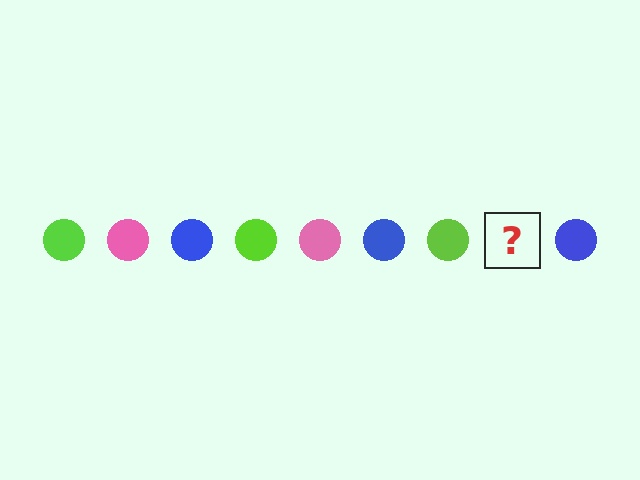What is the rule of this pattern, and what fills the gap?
The rule is that the pattern cycles through lime, pink, blue circles. The gap should be filled with a pink circle.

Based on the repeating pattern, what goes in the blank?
The blank should be a pink circle.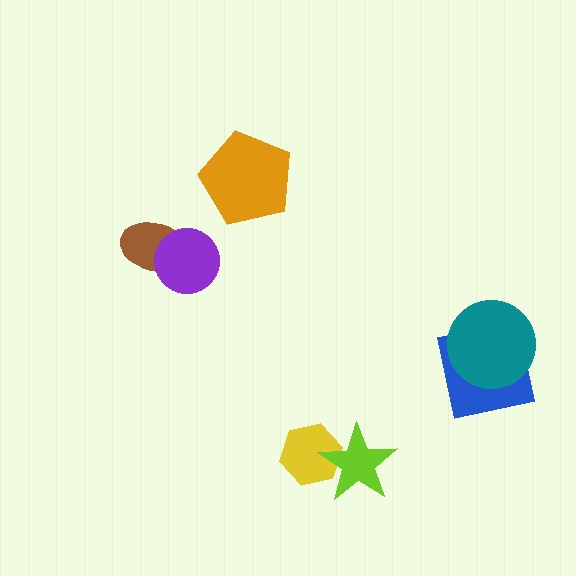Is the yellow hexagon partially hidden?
Yes, it is partially covered by another shape.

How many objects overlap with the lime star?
1 object overlaps with the lime star.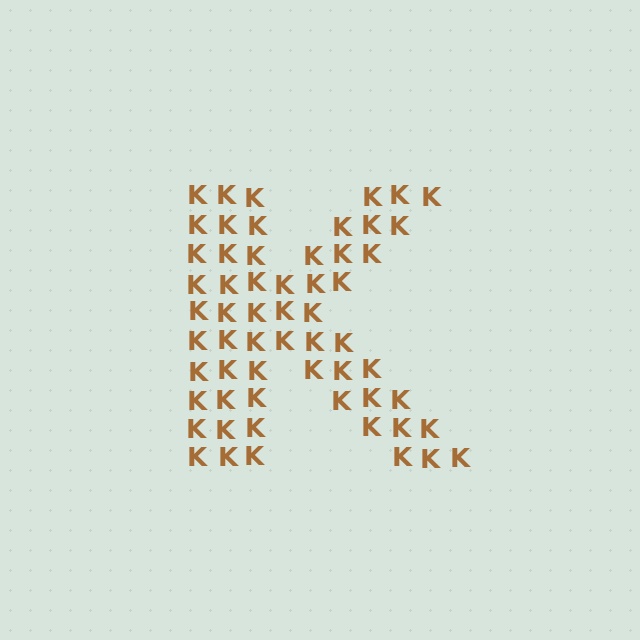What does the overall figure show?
The overall figure shows the letter K.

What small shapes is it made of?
It is made of small letter K's.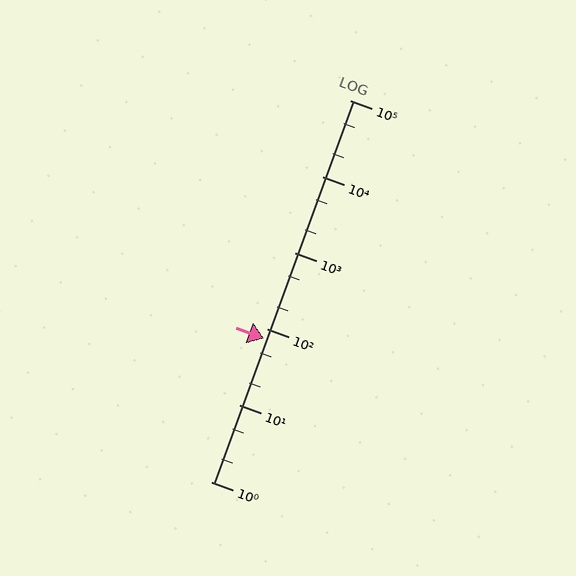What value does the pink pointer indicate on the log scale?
The pointer indicates approximately 76.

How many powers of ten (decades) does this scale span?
The scale spans 5 decades, from 1 to 100000.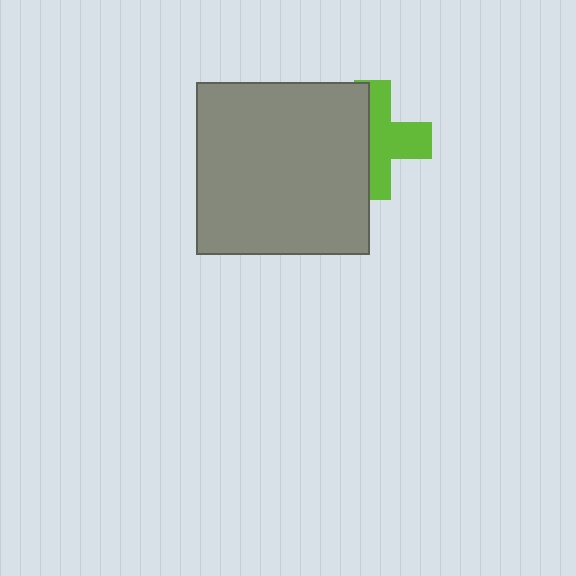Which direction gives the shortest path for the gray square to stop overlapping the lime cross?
Moving left gives the shortest separation.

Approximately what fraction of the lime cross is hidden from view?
Roughly 45% of the lime cross is hidden behind the gray square.